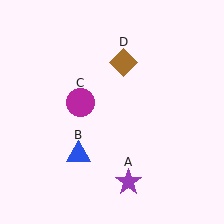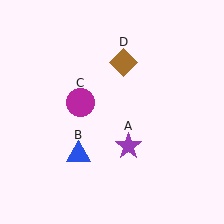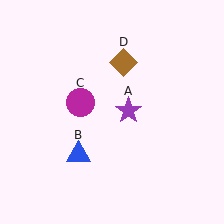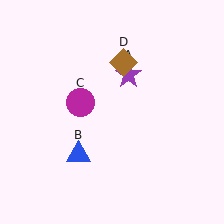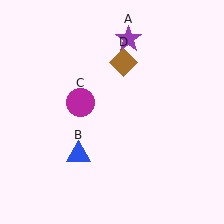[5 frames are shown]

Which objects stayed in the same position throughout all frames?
Blue triangle (object B) and magenta circle (object C) and brown diamond (object D) remained stationary.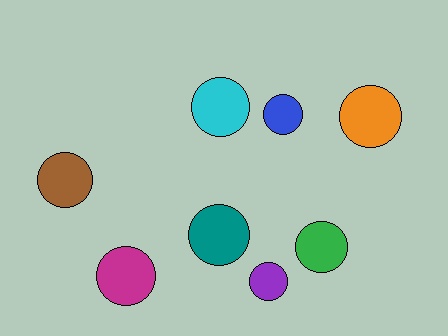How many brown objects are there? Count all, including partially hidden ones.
There is 1 brown object.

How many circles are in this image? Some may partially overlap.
There are 8 circles.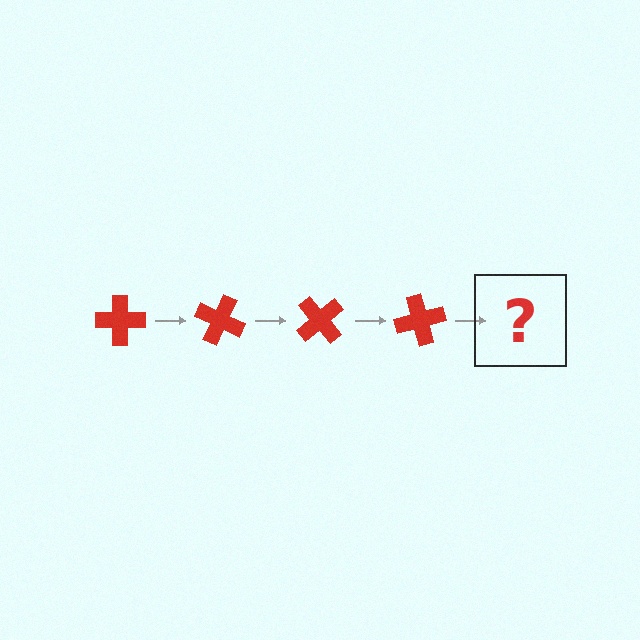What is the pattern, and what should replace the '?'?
The pattern is that the cross rotates 25 degrees each step. The '?' should be a red cross rotated 100 degrees.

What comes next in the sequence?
The next element should be a red cross rotated 100 degrees.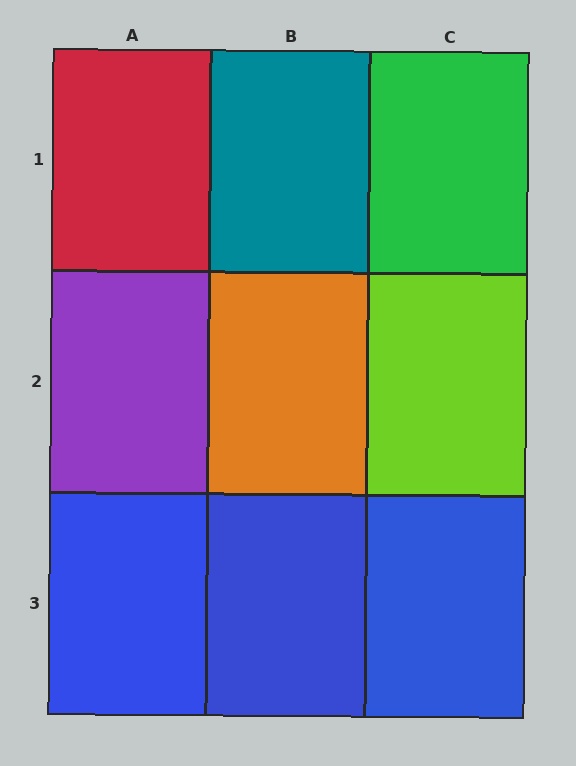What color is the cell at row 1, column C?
Green.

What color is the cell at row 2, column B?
Orange.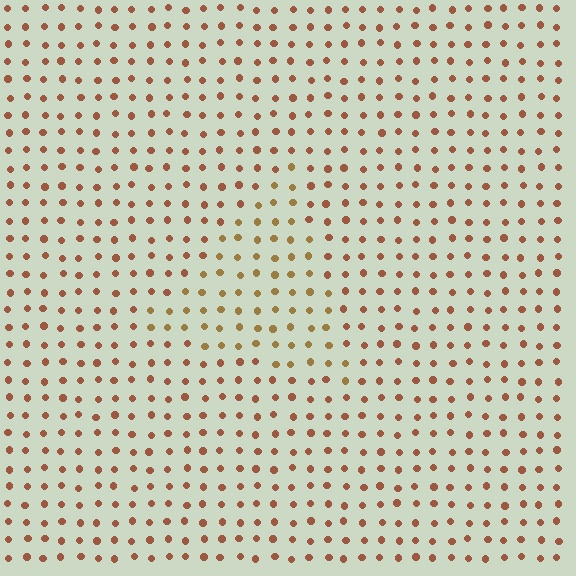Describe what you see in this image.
The image is filled with small brown elements in a uniform arrangement. A triangle-shaped region is visible where the elements are tinted to a slightly different hue, forming a subtle color boundary.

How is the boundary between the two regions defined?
The boundary is defined purely by a slight shift in hue (about 25 degrees). Spacing, size, and orientation are identical on both sides.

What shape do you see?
I see a triangle.